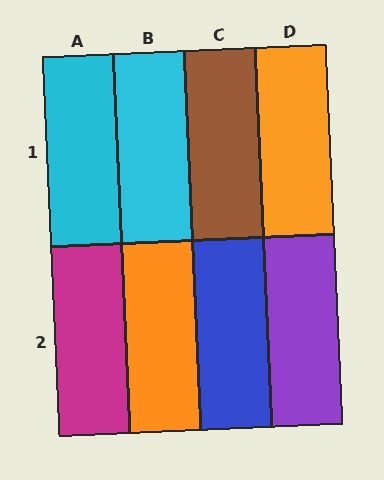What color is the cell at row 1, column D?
Orange.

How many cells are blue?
1 cell is blue.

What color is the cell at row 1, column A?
Cyan.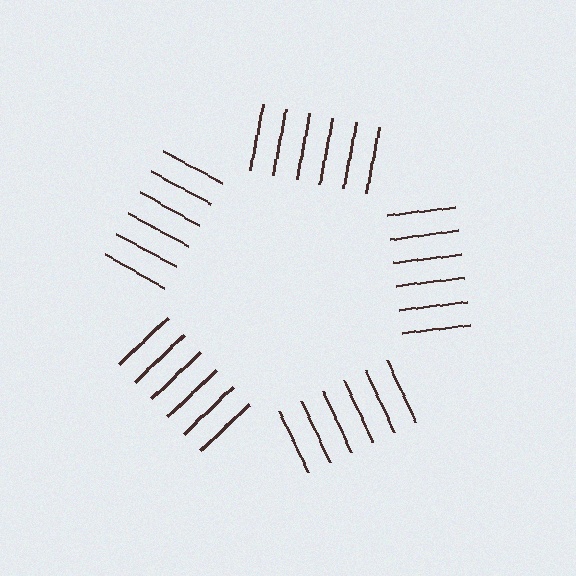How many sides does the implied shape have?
5 sides — the line-ends trace a pentagon.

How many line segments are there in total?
30 — 6 along each of the 5 edges.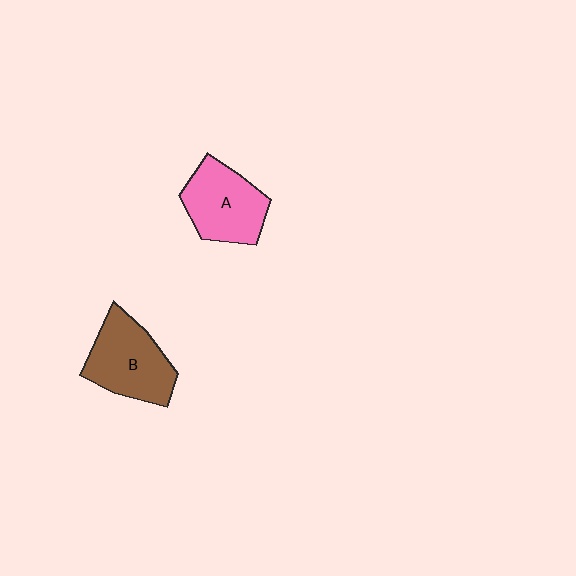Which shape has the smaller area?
Shape A (pink).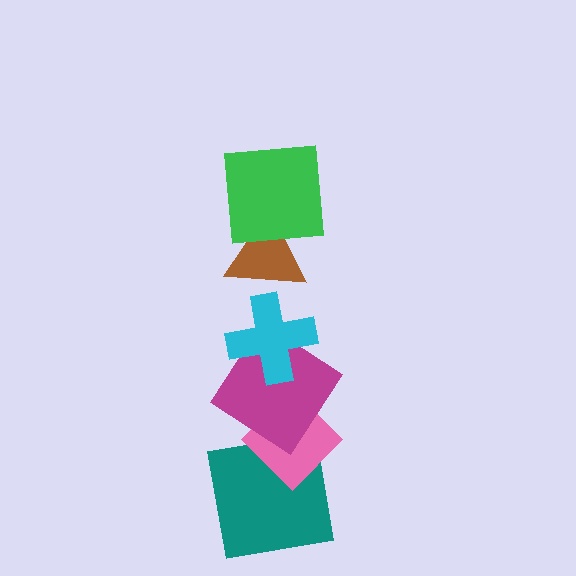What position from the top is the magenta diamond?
The magenta diamond is 4th from the top.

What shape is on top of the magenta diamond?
The cyan cross is on top of the magenta diamond.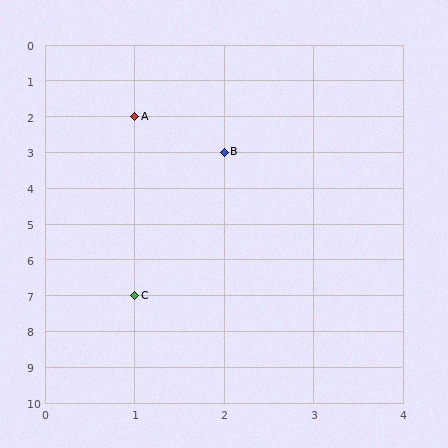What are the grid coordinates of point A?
Point A is at grid coordinates (1, 2).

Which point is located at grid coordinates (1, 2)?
Point A is at (1, 2).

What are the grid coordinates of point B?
Point B is at grid coordinates (2, 3).